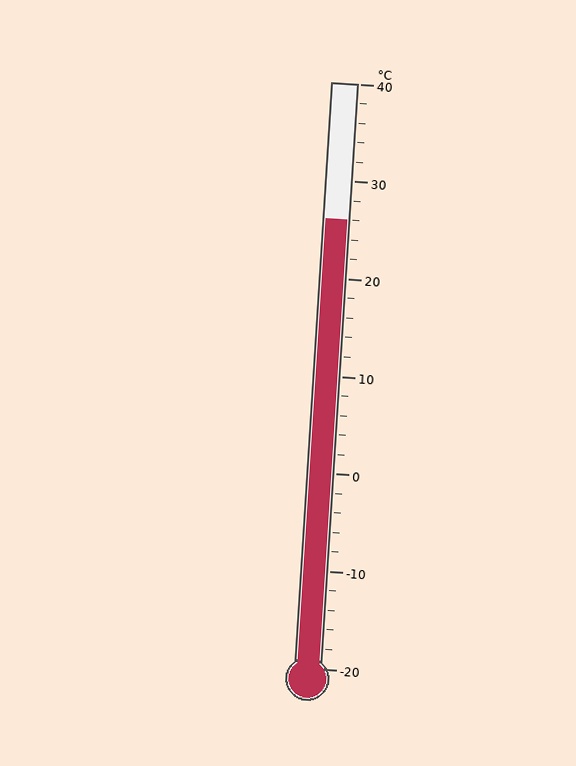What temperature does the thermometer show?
The thermometer shows approximately 26°C.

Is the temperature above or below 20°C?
The temperature is above 20°C.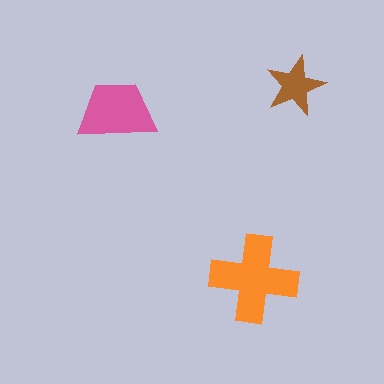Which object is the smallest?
The brown star.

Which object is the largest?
The orange cross.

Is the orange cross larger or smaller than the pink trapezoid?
Larger.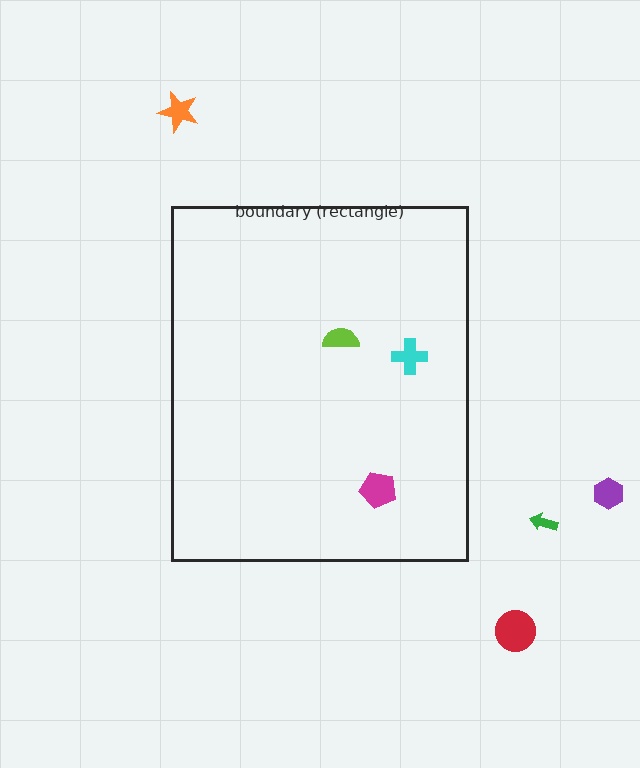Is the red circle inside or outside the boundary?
Outside.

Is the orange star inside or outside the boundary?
Outside.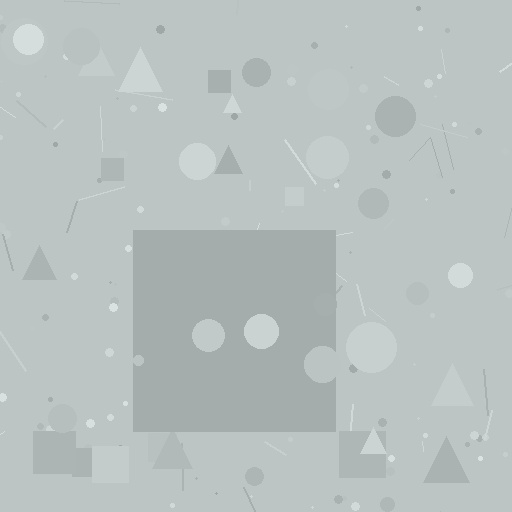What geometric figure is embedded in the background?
A square is embedded in the background.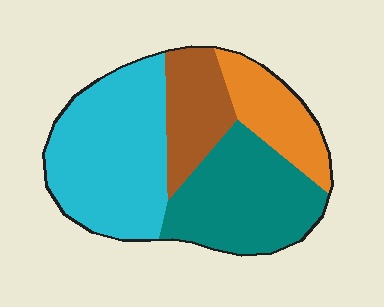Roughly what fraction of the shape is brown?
Brown covers roughly 15% of the shape.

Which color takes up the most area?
Cyan, at roughly 40%.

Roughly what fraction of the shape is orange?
Orange takes up less than a quarter of the shape.